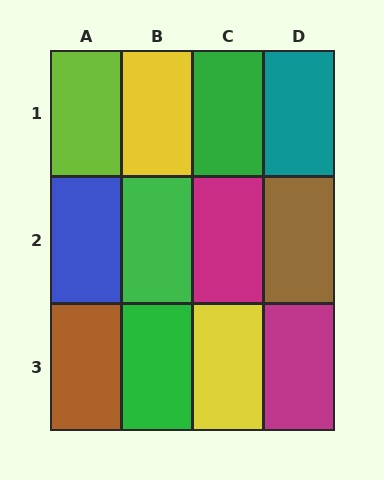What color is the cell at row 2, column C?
Magenta.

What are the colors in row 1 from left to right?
Lime, yellow, green, teal.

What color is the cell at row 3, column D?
Magenta.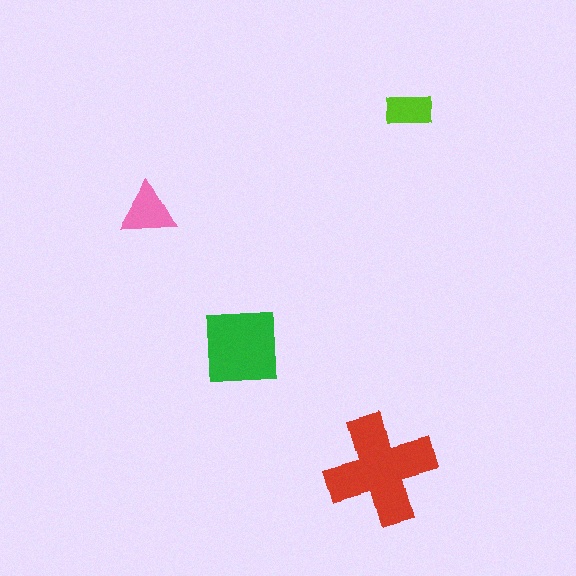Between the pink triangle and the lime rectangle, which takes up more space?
The pink triangle.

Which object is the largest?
The red cross.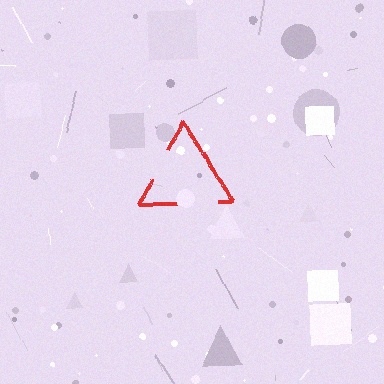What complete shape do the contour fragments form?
The contour fragments form a triangle.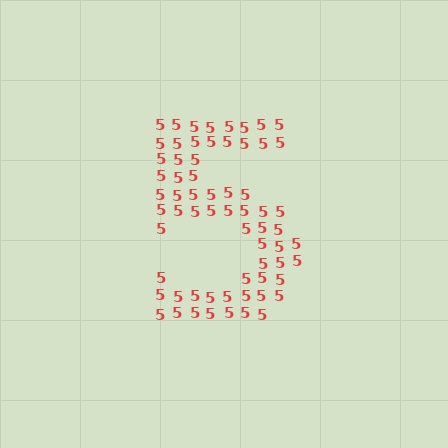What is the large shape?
The large shape is the digit 5.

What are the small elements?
The small elements are digit 5's.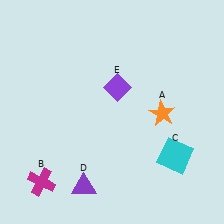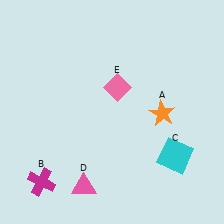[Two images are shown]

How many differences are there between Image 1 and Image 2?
There are 2 differences between the two images.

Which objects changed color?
D changed from purple to pink. E changed from purple to pink.